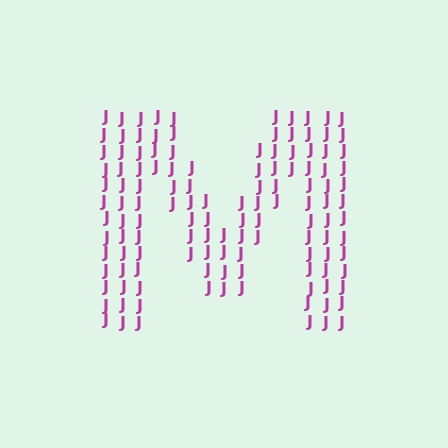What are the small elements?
The small elements are letter J's.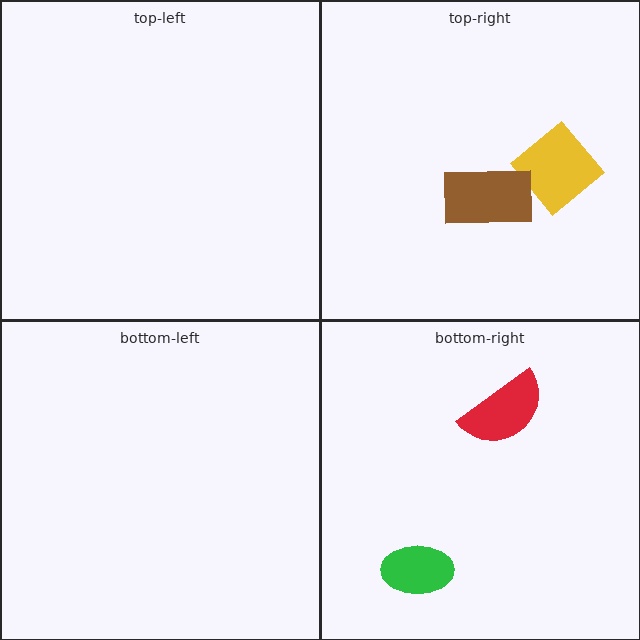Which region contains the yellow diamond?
The top-right region.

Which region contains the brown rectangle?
The top-right region.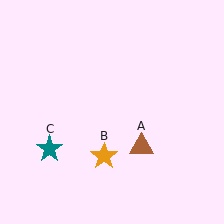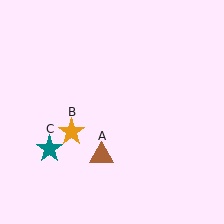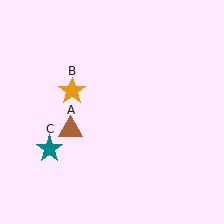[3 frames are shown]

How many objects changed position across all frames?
2 objects changed position: brown triangle (object A), orange star (object B).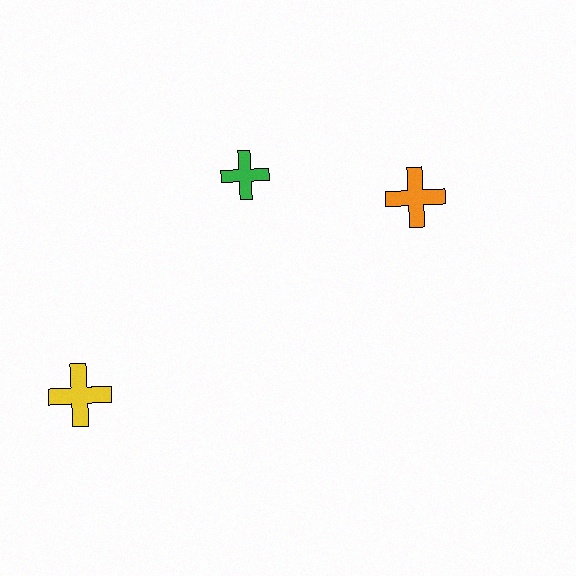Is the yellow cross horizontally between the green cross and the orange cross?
No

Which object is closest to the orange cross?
The green cross is closest to the orange cross.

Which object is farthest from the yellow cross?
The orange cross is farthest from the yellow cross.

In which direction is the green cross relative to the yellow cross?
The green cross is above the yellow cross.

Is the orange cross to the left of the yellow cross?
No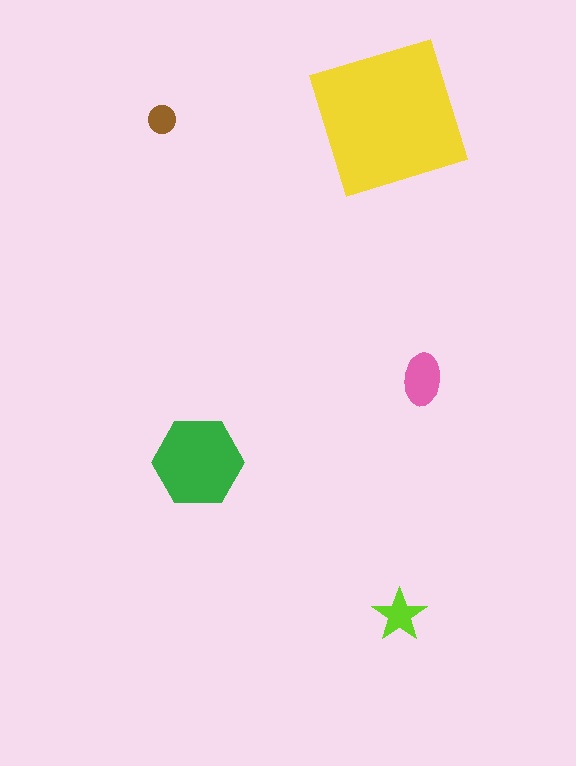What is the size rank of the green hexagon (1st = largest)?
2nd.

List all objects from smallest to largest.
The brown circle, the lime star, the pink ellipse, the green hexagon, the yellow square.